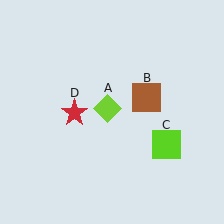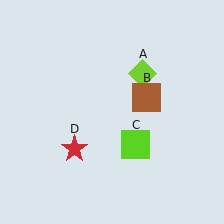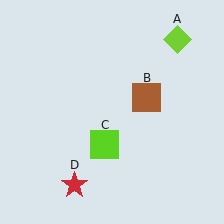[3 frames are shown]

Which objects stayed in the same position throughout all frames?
Brown square (object B) remained stationary.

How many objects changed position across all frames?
3 objects changed position: lime diamond (object A), lime square (object C), red star (object D).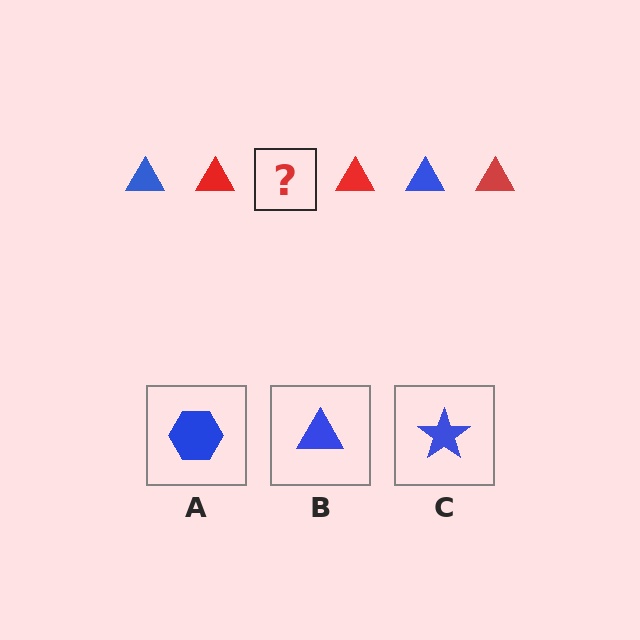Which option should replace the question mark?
Option B.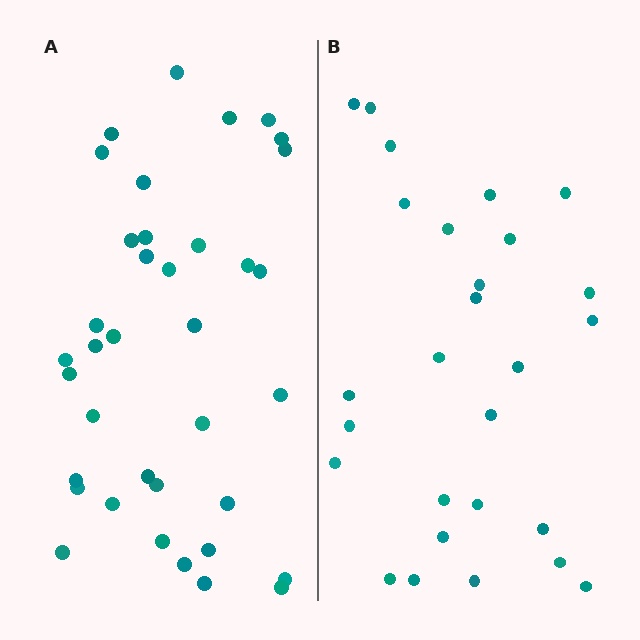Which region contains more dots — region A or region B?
Region A (the left region) has more dots.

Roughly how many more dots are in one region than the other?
Region A has roughly 10 or so more dots than region B.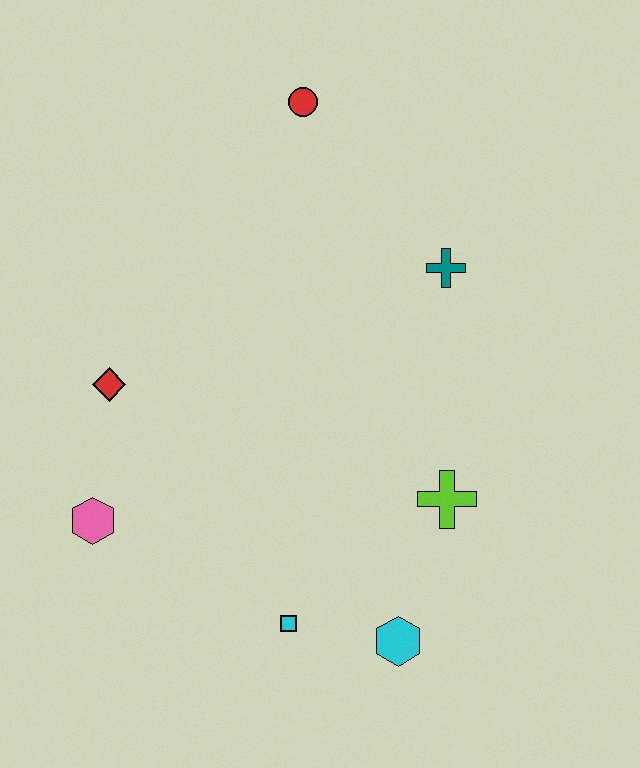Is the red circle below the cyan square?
No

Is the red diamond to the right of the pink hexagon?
Yes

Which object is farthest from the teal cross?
The pink hexagon is farthest from the teal cross.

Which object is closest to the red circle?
The teal cross is closest to the red circle.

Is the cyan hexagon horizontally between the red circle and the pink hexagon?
No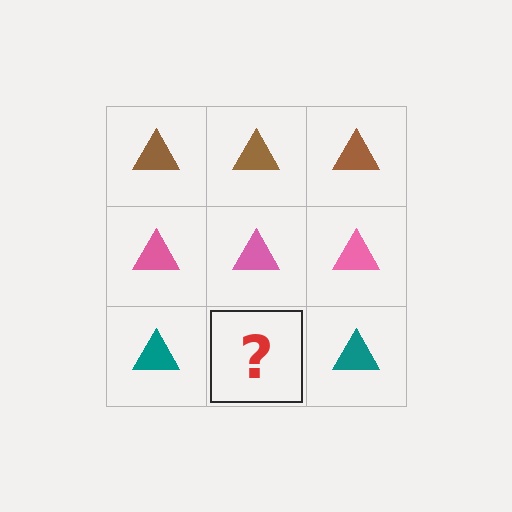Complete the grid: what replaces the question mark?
The question mark should be replaced with a teal triangle.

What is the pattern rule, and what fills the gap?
The rule is that each row has a consistent color. The gap should be filled with a teal triangle.